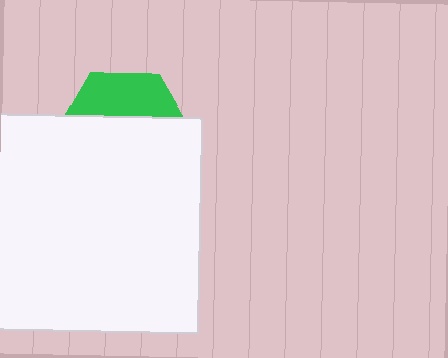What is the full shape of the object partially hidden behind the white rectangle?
The partially hidden object is a green hexagon.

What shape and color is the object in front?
The object in front is a white rectangle.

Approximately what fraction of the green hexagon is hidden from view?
Roughly 68% of the green hexagon is hidden behind the white rectangle.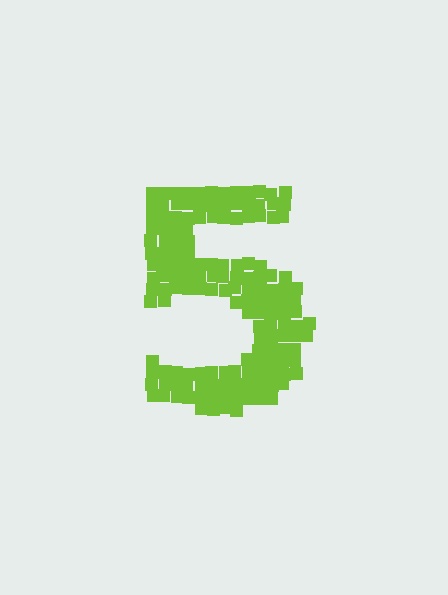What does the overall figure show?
The overall figure shows the digit 5.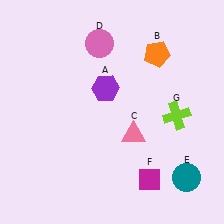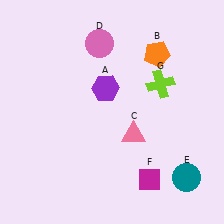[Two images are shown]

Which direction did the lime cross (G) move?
The lime cross (G) moved up.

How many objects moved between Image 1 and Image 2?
1 object moved between the two images.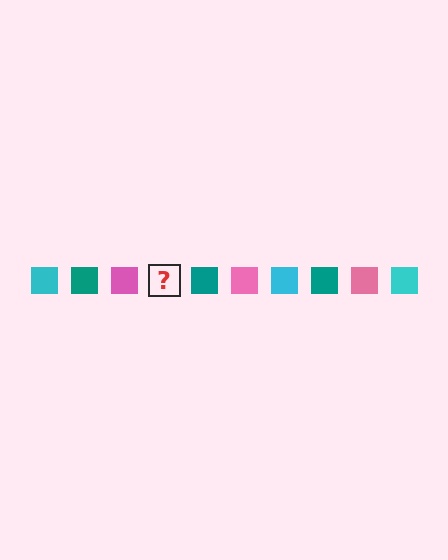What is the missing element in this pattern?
The missing element is a cyan square.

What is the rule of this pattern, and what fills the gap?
The rule is that the pattern cycles through cyan, teal, pink squares. The gap should be filled with a cyan square.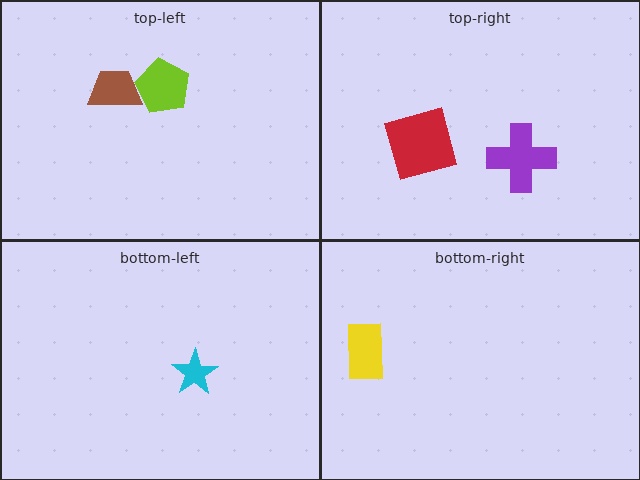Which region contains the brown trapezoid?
The top-left region.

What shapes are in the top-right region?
The red square, the purple cross.